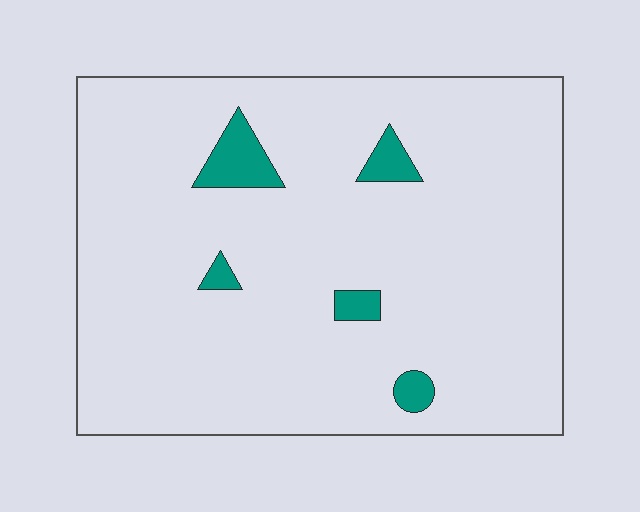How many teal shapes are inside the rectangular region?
5.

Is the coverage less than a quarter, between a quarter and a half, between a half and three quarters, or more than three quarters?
Less than a quarter.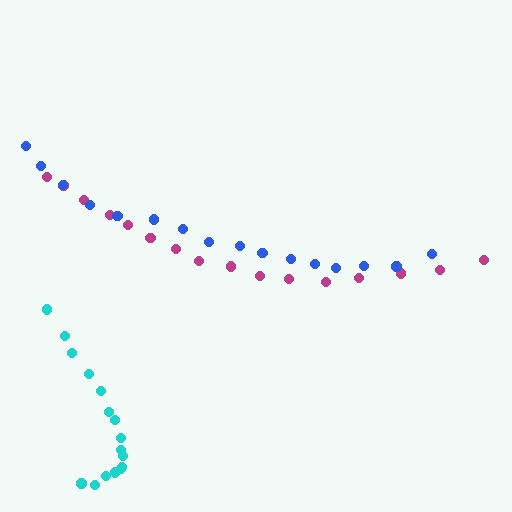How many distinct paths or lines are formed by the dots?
There are 3 distinct paths.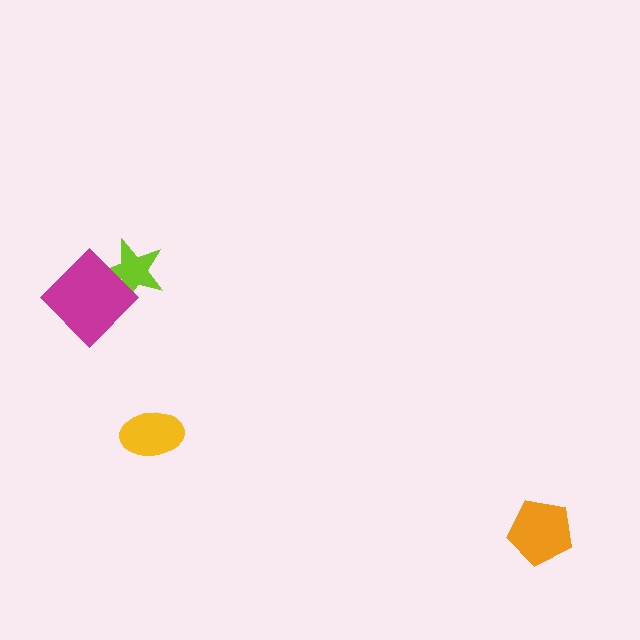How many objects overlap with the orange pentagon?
0 objects overlap with the orange pentagon.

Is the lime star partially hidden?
Yes, it is partially covered by another shape.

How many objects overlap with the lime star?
1 object overlaps with the lime star.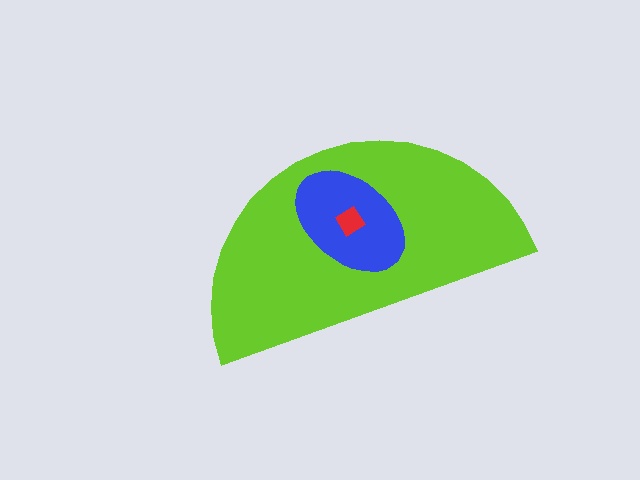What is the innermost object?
The red diamond.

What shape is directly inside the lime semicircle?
The blue ellipse.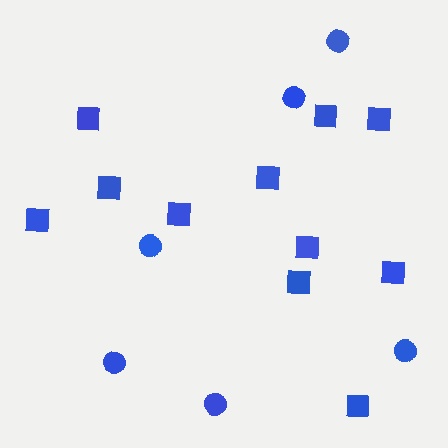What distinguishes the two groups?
There are 2 groups: one group of squares (11) and one group of circles (6).